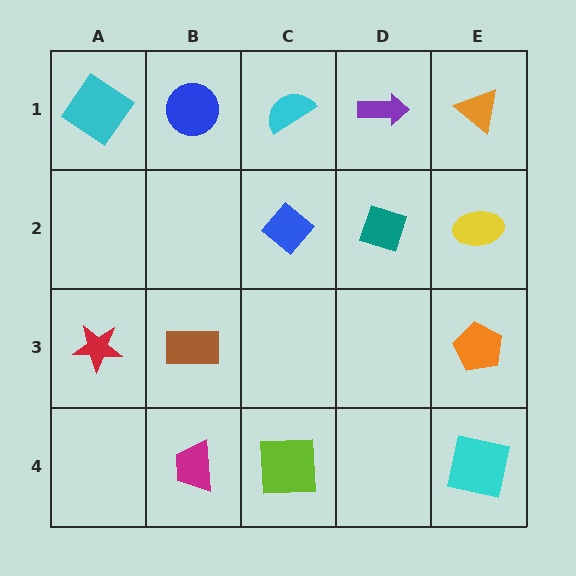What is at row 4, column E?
A cyan square.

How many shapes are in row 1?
5 shapes.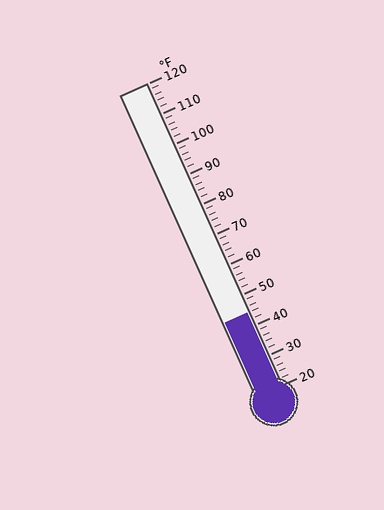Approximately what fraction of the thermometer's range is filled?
The thermometer is filled to approximately 25% of its range.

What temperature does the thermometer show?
The thermometer shows approximately 44°F.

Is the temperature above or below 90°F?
The temperature is below 90°F.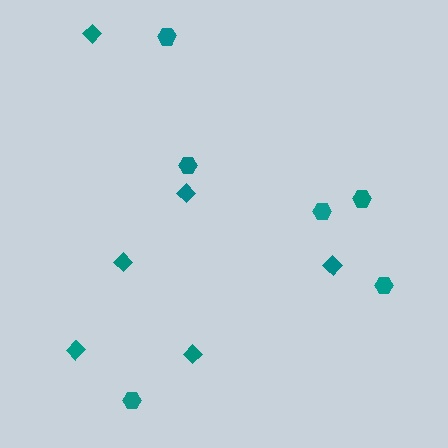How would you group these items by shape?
There are 2 groups: one group of diamonds (6) and one group of hexagons (6).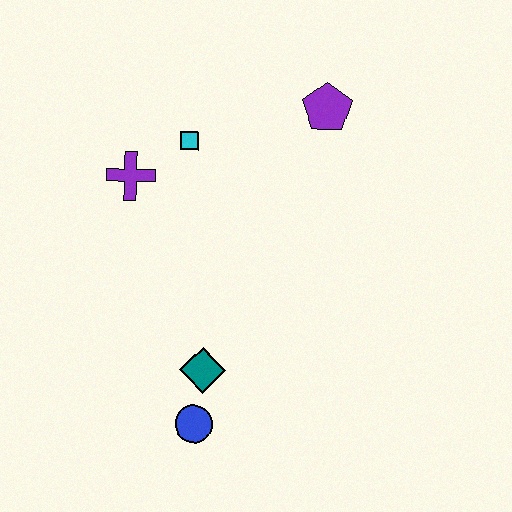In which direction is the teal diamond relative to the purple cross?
The teal diamond is below the purple cross.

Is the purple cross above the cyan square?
No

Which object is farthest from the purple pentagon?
The blue circle is farthest from the purple pentagon.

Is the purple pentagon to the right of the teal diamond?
Yes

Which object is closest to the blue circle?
The teal diamond is closest to the blue circle.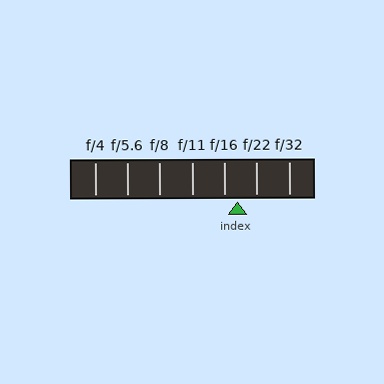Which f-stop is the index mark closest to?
The index mark is closest to f/16.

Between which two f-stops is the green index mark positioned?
The index mark is between f/16 and f/22.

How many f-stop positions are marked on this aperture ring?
There are 7 f-stop positions marked.